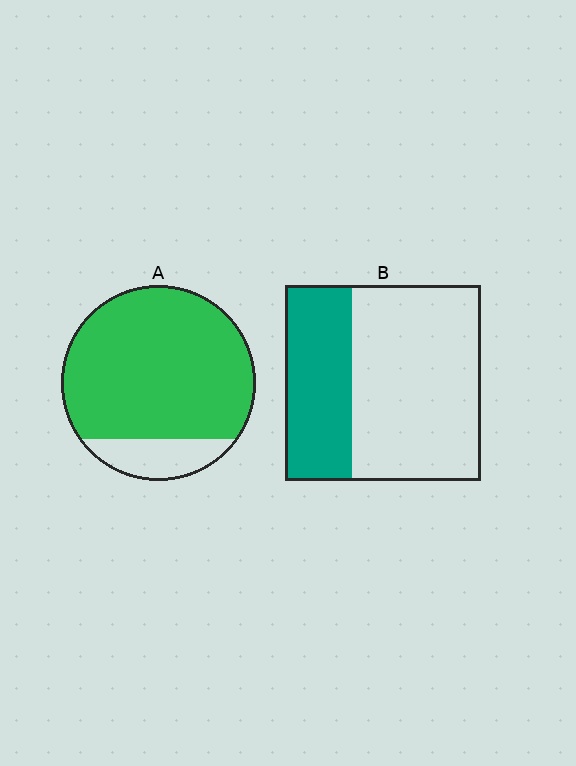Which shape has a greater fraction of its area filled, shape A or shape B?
Shape A.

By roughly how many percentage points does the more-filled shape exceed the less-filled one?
By roughly 50 percentage points (A over B).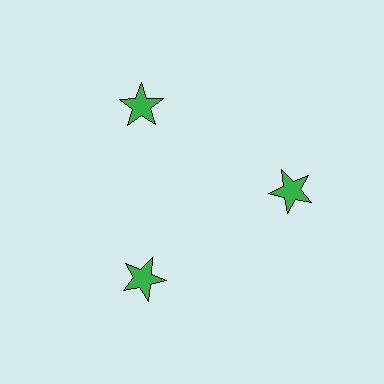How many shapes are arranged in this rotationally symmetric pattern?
There are 3 shapes, arranged in 3 groups of 1.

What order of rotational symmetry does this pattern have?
This pattern has 3-fold rotational symmetry.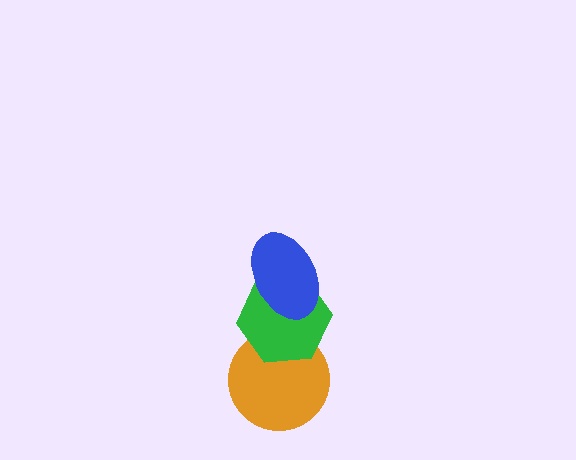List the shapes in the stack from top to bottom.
From top to bottom: the blue ellipse, the green hexagon, the orange circle.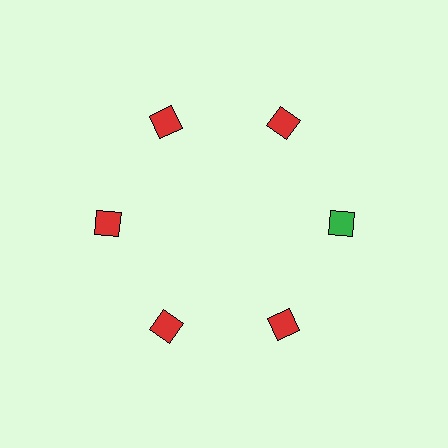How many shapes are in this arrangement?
There are 6 shapes arranged in a ring pattern.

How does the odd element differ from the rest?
It has a different color: green instead of red.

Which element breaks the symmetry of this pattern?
The green diamond at roughly the 3 o'clock position breaks the symmetry. All other shapes are red diamonds.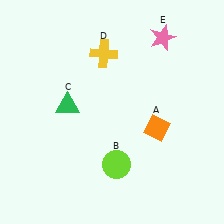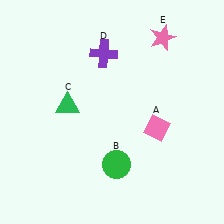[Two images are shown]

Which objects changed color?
A changed from orange to pink. B changed from lime to green. D changed from yellow to purple.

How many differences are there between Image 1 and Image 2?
There are 3 differences between the two images.